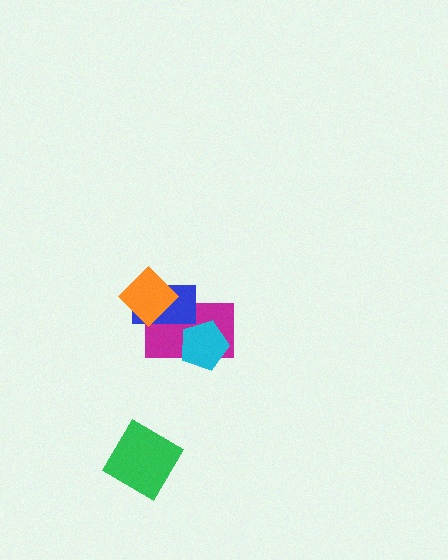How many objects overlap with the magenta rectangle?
3 objects overlap with the magenta rectangle.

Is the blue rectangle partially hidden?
Yes, it is partially covered by another shape.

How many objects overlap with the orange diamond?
2 objects overlap with the orange diamond.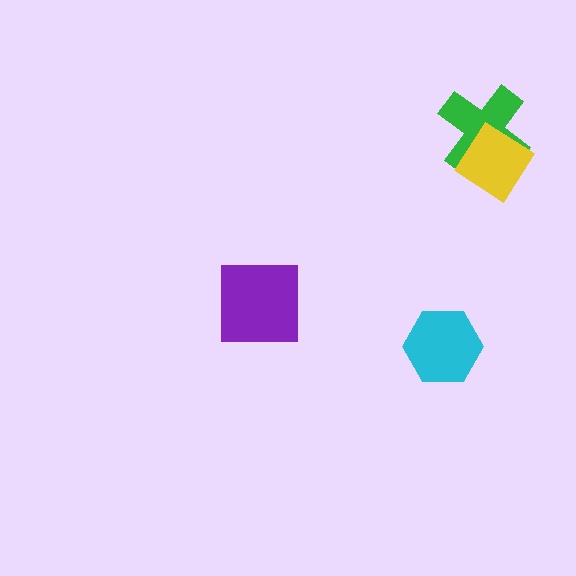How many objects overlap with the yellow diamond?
1 object overlaps with the yellow diamond.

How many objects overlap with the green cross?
1 object overlaps with the green cross.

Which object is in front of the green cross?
The yellow diamond is in front of the green cross.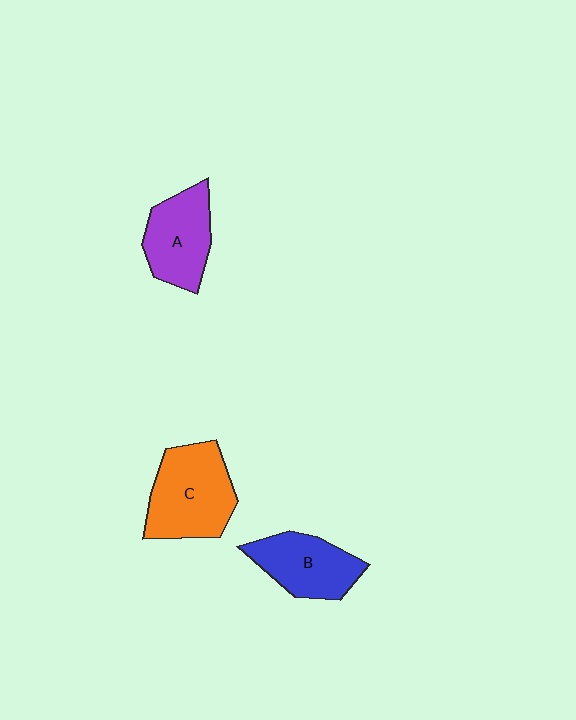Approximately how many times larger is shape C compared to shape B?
Approximately 1.3 times.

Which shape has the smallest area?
Shape B (blue).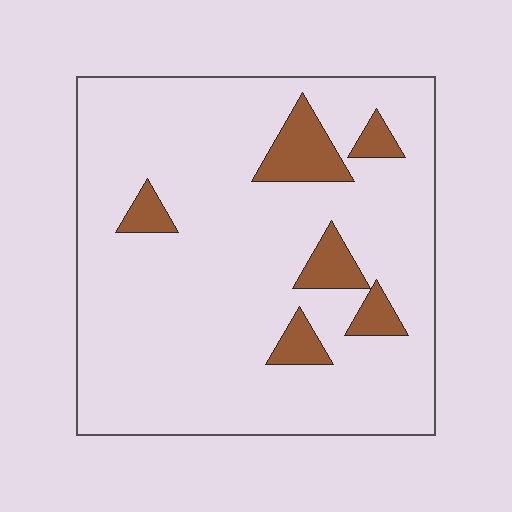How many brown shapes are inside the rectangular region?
6.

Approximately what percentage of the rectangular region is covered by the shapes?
Approximately 10%.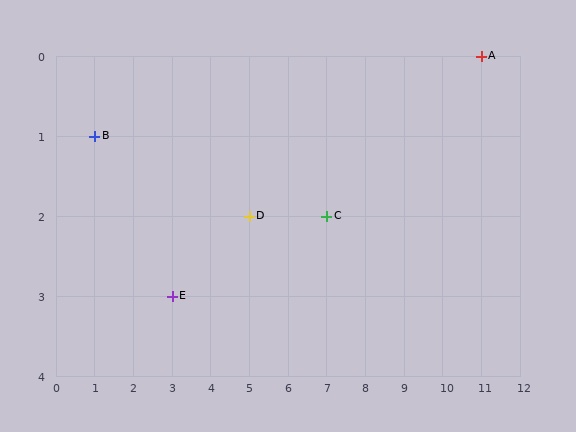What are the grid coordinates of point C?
Point C is at grid coordinates (7, 2).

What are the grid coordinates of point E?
Point E is at grid coordinates (3, 3).